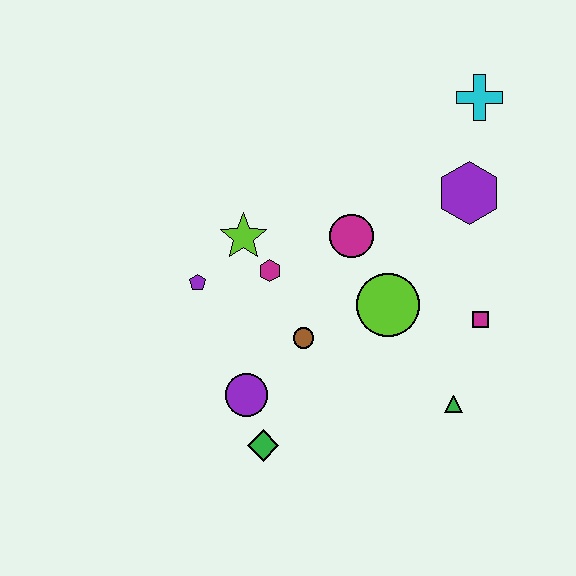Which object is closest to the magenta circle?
The lime circle is closest to the magenta circle.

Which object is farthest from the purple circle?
The cyan cross is farthest from the purple circle.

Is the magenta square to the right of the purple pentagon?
Yes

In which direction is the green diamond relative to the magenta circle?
The green diamond is below the magenta circle.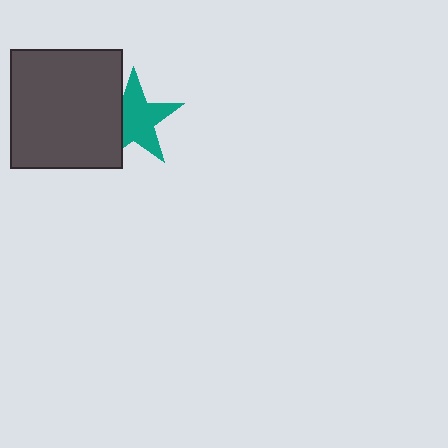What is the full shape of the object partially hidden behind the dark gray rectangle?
The partially hidden object is a teal star.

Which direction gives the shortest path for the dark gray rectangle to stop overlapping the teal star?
Moving left gives the shortest separation.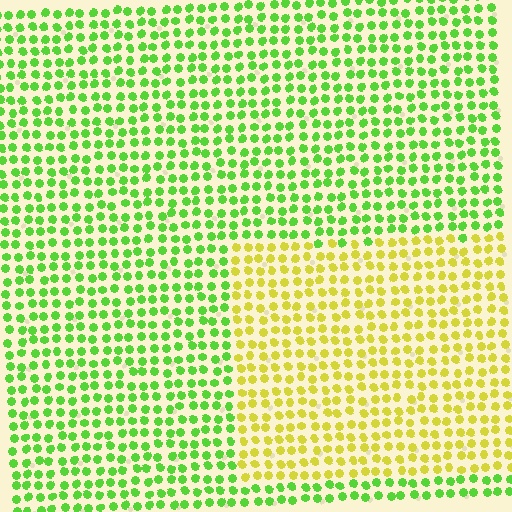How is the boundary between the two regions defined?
The boundary is defined purely by a slight shift in hue (about 48 degrees). Spacing, size, and orientation are identical on both sides.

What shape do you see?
I see a rectangle.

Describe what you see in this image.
The image is filled with small lime elements in a uniform arrangement. A rectangle-shaped region is visible where the elements are tinted to a slightly different hue, forming a subtle color boundary.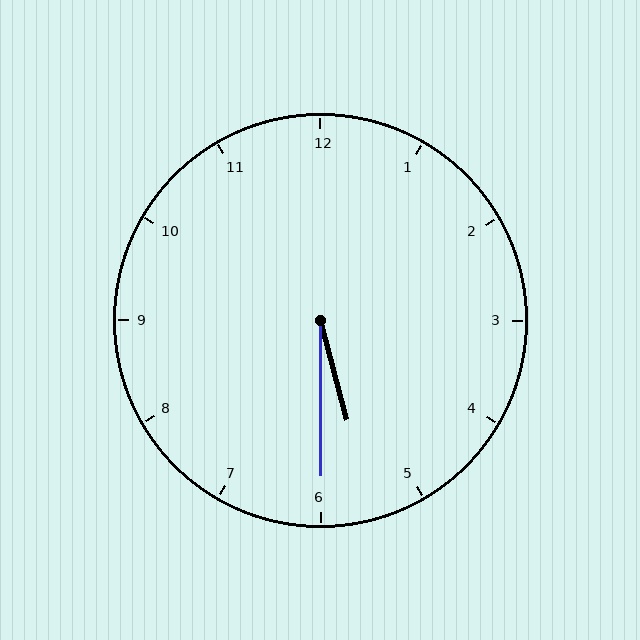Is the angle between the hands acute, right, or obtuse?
It is acute.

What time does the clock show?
5:30.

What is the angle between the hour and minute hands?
Approximately 15 degrees.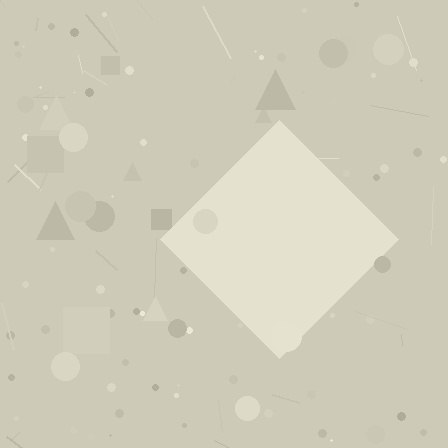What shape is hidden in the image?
A diamond is hidden in the image.